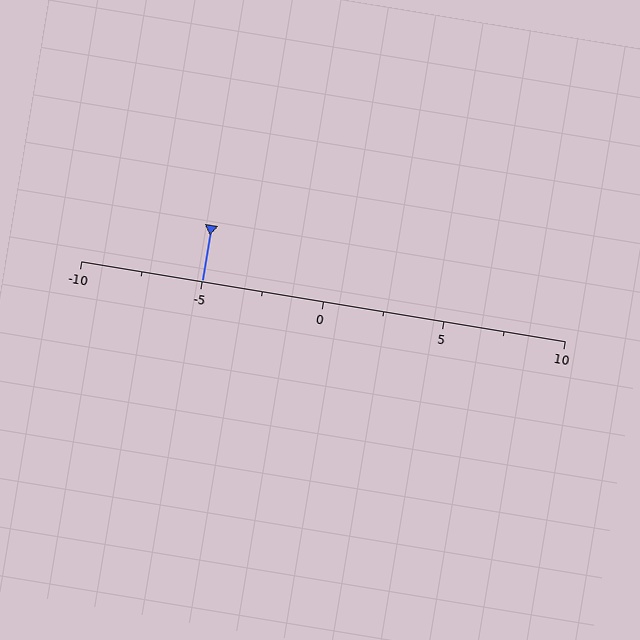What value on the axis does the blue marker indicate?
The marker indicates approximately -5.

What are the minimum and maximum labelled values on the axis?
The axis runs from -10 to 10.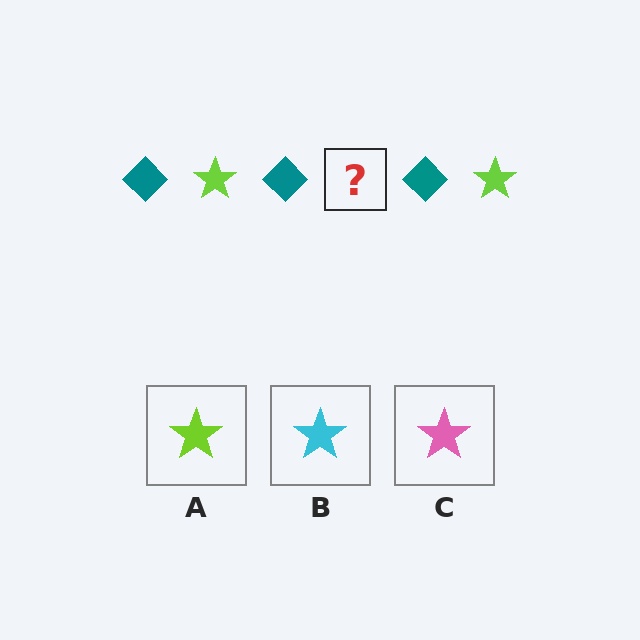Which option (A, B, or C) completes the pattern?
A.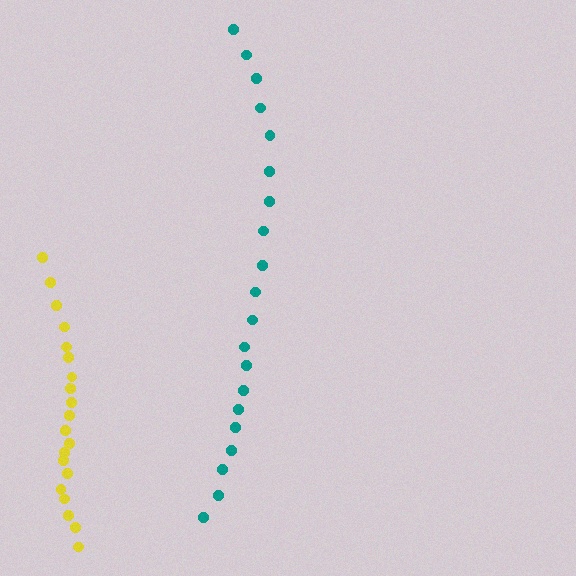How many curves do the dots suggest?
There are 2 distinct paths.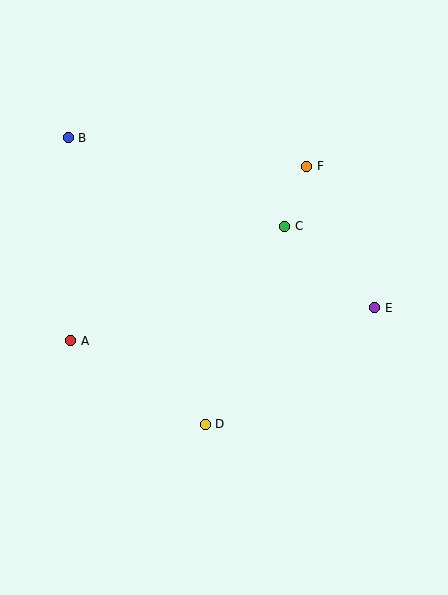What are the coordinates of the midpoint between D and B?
The midpoint between D and B is at (137, 281).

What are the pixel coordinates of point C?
Point C is at (285, 226).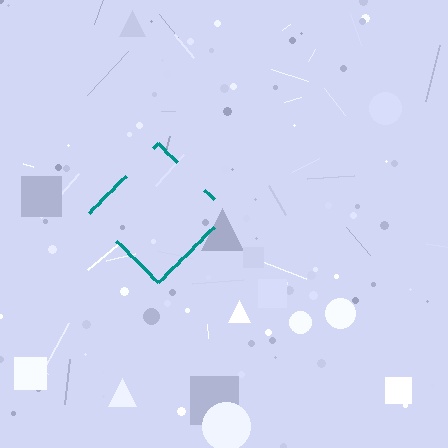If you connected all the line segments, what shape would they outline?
They would outline a diamond.